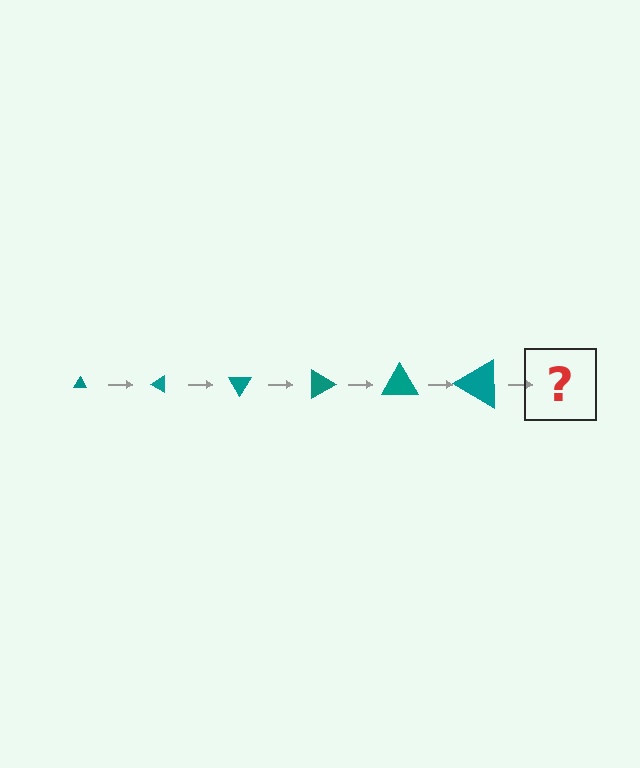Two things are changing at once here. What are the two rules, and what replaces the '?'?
The two rules are that the triangle grows larger each step and it rotates 30 degrees each step. The '?' should be a triangle, larger than the previous one and rotated 180 degrees from the start.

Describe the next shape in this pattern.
It should be a triangle, larger than the previous one and rotated 180 degrees from the start.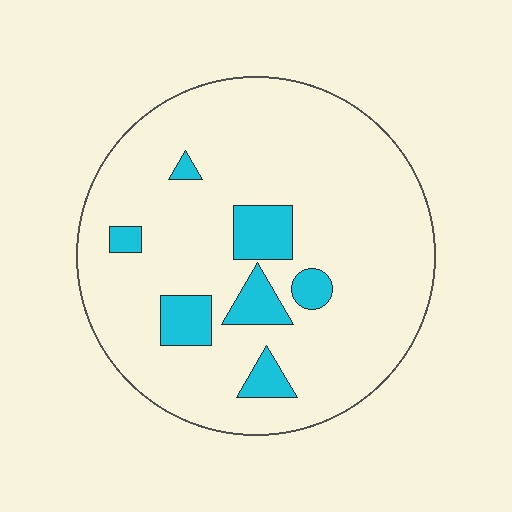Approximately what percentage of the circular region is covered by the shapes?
Approximately 15%.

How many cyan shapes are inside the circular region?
7.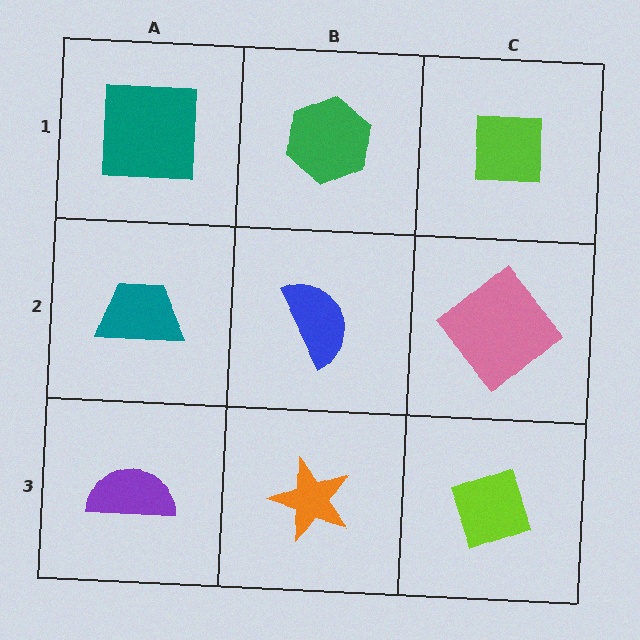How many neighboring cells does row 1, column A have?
2.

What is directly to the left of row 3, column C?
An orange star.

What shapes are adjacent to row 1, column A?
A teal trapezoid (row 2, column A), a green hexagon (row 1, column B).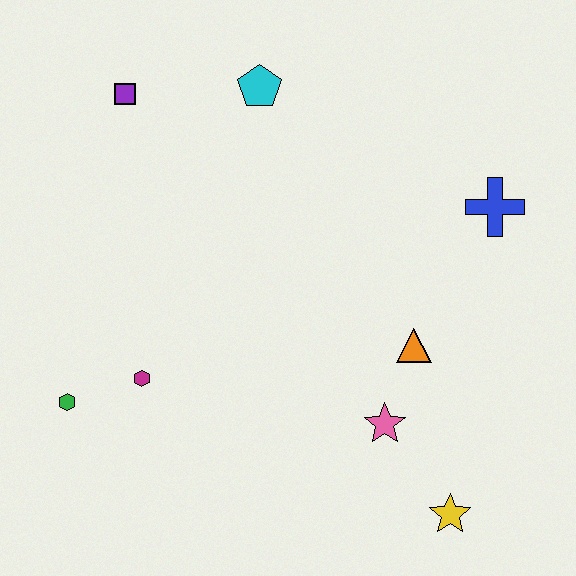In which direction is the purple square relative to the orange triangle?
The purple square is to the left of the orange triangle.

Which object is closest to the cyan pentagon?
The purple square is closest to the cyan pentagon.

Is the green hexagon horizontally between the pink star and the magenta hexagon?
No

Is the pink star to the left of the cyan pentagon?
No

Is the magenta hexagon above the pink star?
Yes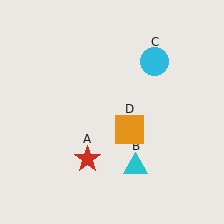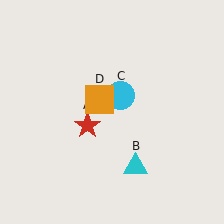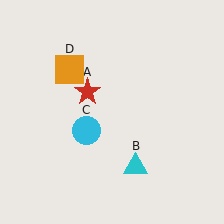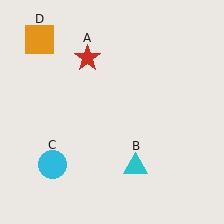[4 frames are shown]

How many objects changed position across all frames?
3 objects changed position: red star (object A), cyan circle (object C), orange square (object D).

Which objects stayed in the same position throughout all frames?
Cyan triangle (object B) remained stationary.